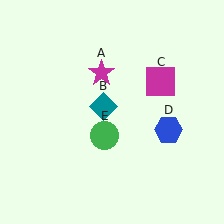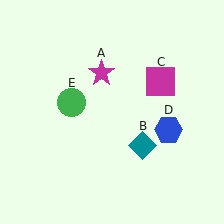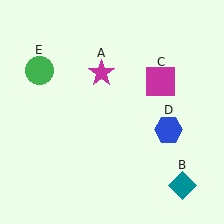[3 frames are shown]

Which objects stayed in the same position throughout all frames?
Magenta star (object A) and magenta square (object C) and blue hexagon (object D) remained stationary.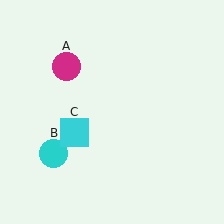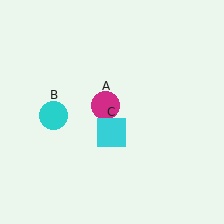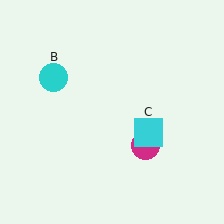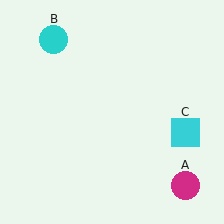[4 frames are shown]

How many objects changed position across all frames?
3 objects changed position: magenta circle (object A), cyan circle (object B), cyan square (object C).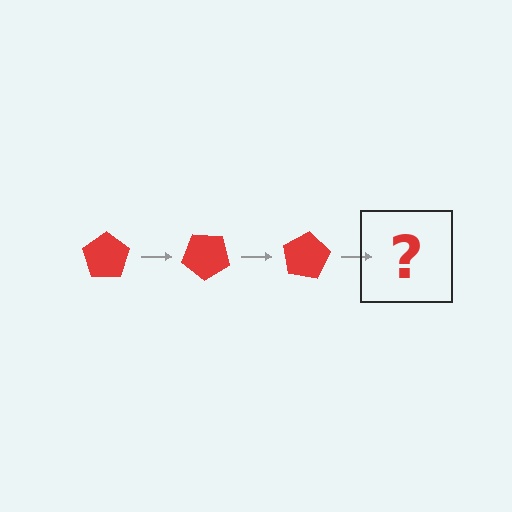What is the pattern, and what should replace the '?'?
The pattern is that the pentagon rotates 40 degrees each step. The '?' should be a red pentagon rotated 120 degrees.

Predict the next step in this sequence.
The next step is a red pentagon rotated 120 degrees.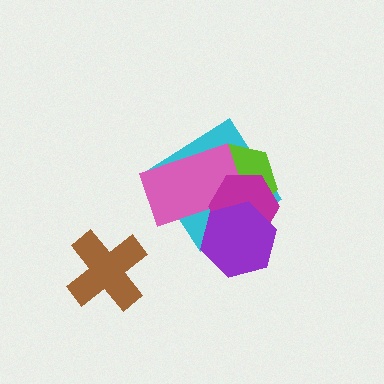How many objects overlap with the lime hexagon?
4 objects overlap with the lime hexagon.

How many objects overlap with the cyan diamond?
4 objects overlap with the cyan diamond.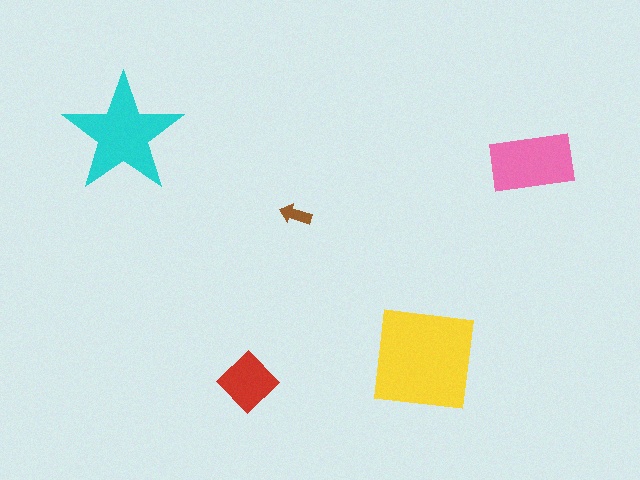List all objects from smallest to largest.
The brown arrow, the red diamond, the pink rectangle, the cyan star, the yellow square.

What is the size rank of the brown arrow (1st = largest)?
5th.